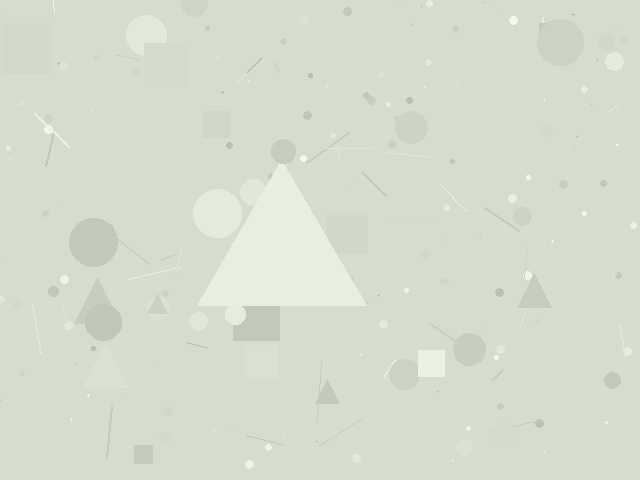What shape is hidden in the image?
A triangle is hidden in the image.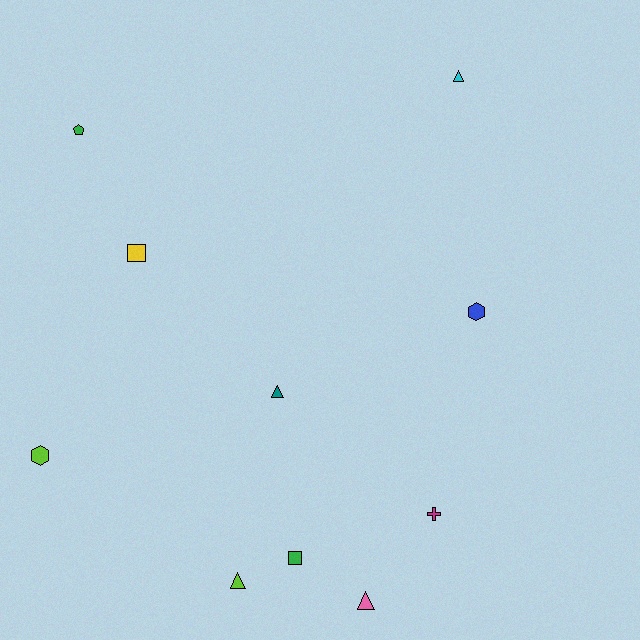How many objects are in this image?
There are 10 objects.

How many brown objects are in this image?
There are no brown objects.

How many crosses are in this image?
There is 1 cross.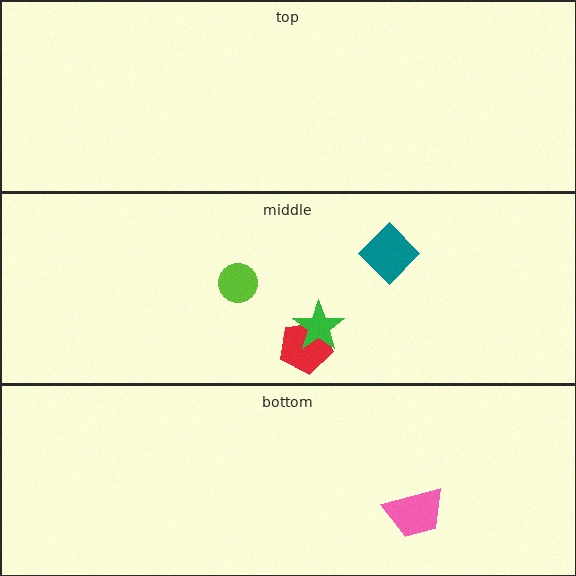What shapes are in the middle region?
The teal diamond, the lime circle, the red pentagon, the green star.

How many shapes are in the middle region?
4.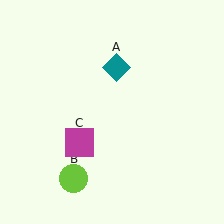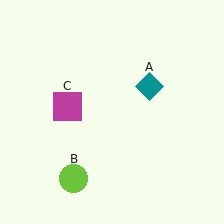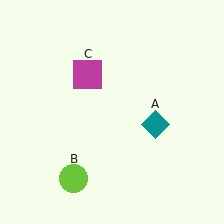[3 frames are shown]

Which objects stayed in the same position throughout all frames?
Lime circle (object B) remained stationary.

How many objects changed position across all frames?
2 objects changed position: teal diamond (object A), magenta square (object C).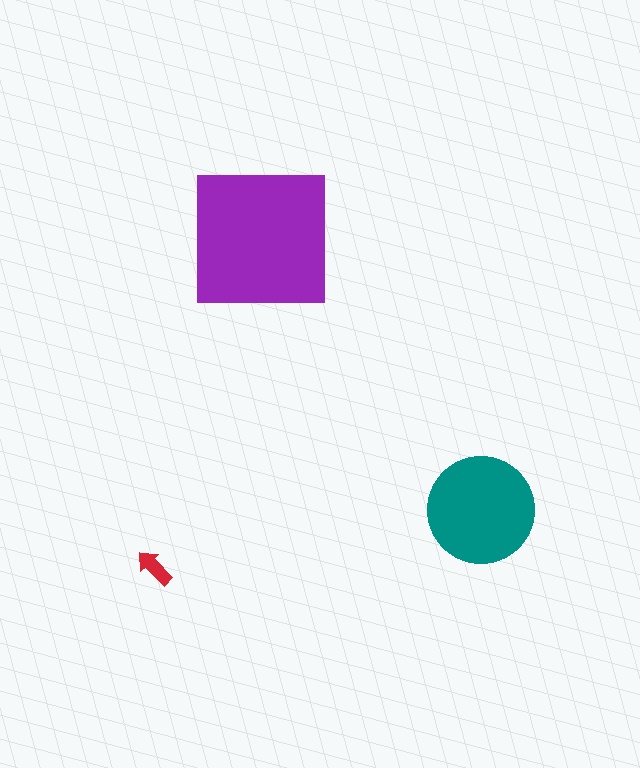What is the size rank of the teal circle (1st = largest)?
2nd.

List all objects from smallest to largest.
The red arrow, the teal circle, the purple square.